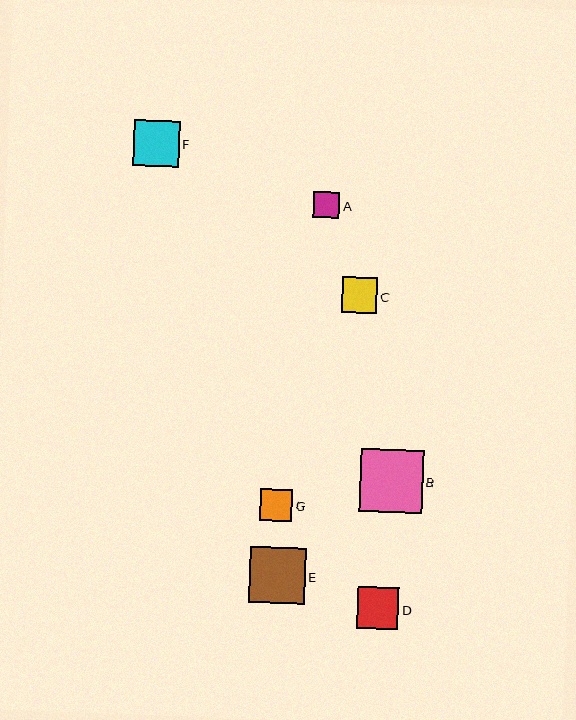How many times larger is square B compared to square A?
Square B is approximately 2.4 times the size of square A.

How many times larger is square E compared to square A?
Square E is approximately 2.1 times the size of square A.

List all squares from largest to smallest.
From largest to smallest: B, E, F, D, C, G, A.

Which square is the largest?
Square B is the largest with a size of approximately 62 pixels.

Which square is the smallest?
Square A is the smallest with a size of approximately 27 pixels.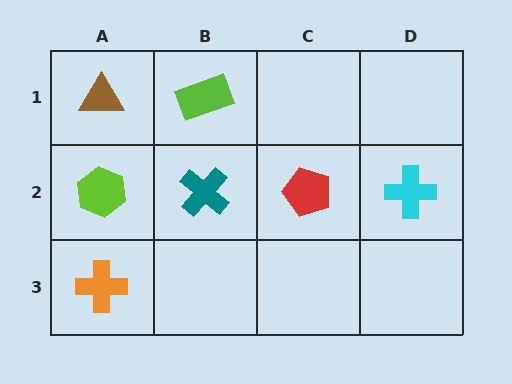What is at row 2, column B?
A teal cross.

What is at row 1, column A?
A brown triangle.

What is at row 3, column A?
An orange cross.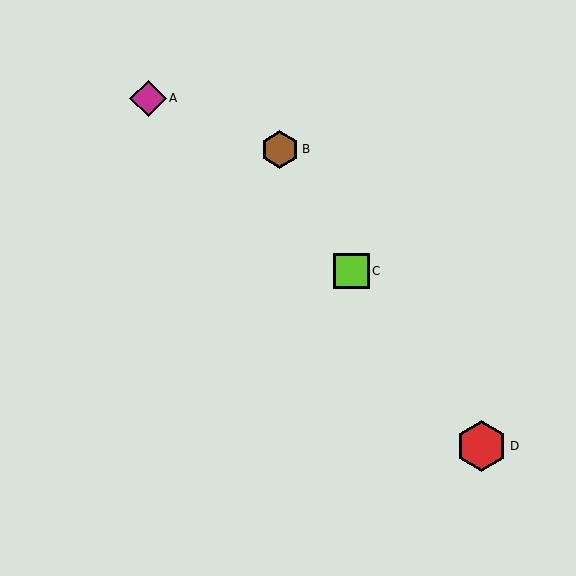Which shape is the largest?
The red hexagon (labeled D) is the largest.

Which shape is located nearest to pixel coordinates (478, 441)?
The red hexagon (labeled D) at (482, 446) is nearest to that location.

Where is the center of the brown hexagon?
The center of the brown hexagon is at (280, 149).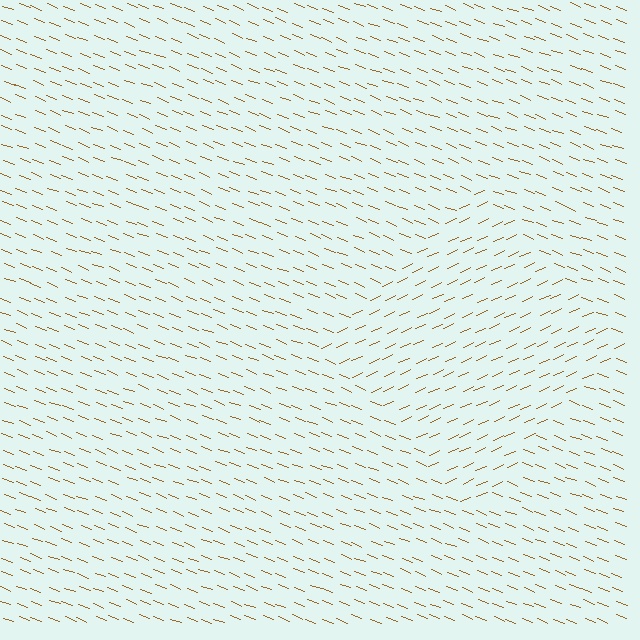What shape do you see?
I see a diamond.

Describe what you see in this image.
The image is filled with small brown line segments. A diamond region in the image has lines oriented differently from the surrounding lines, creating a visible texture boundary.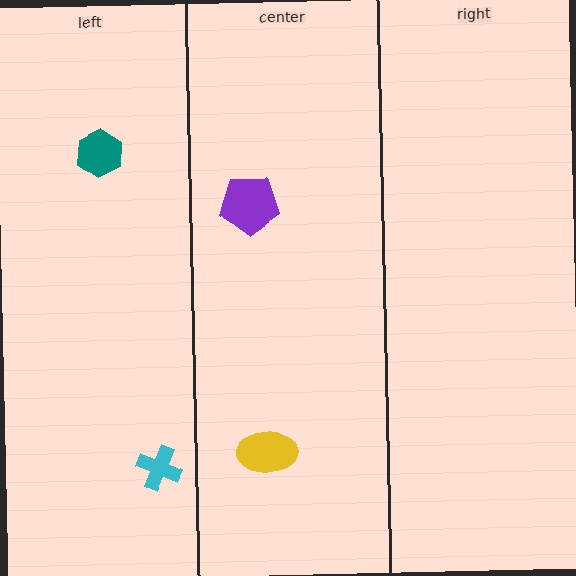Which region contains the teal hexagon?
The left region.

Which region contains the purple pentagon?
The center region.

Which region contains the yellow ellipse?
The center region.